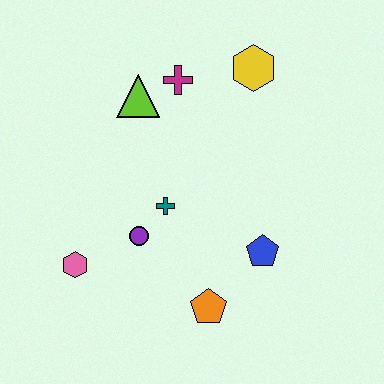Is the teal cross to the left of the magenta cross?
Yes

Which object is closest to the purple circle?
The teal cross is closest to the purple circle.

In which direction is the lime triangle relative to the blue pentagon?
The lime triangle is above the blue pentagon.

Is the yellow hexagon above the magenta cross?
Yes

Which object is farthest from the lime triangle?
The orange pentagon is farthest from the lime triangle.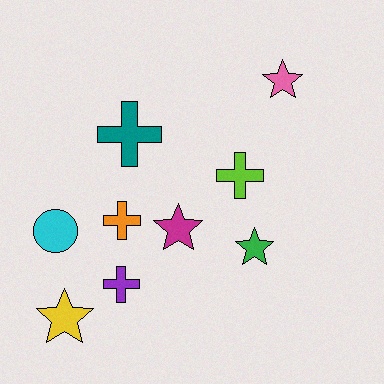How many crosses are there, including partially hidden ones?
There are 4 crosses.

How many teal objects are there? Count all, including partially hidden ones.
There is 1 teal object.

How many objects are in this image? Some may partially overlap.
There are 9 objects.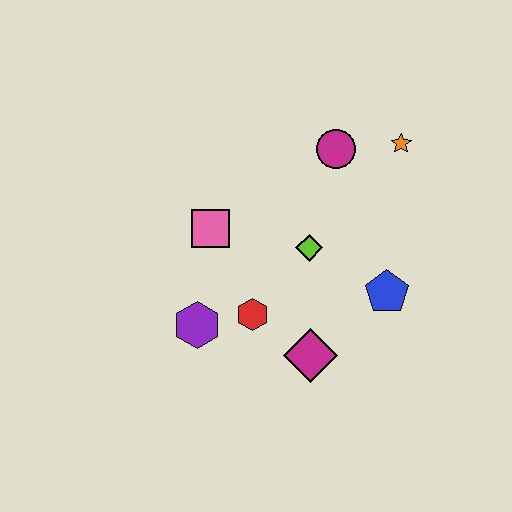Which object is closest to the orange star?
The magenta circle is closest to the orange star.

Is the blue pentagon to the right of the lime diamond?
Yes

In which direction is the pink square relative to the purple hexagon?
The pink square is above the purple hexagon.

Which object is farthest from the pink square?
The orange star is farthest from the pink square.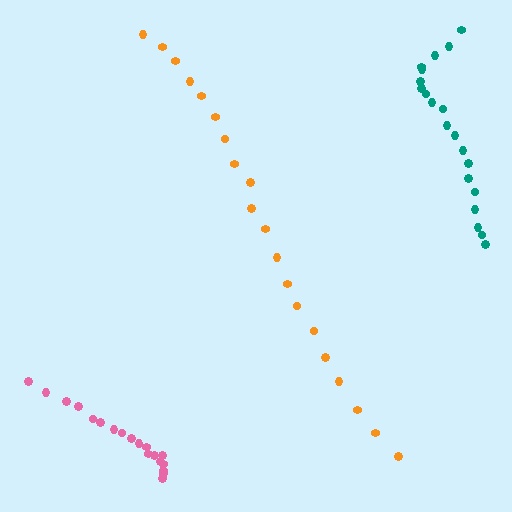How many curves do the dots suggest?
There are 3 distinct paths.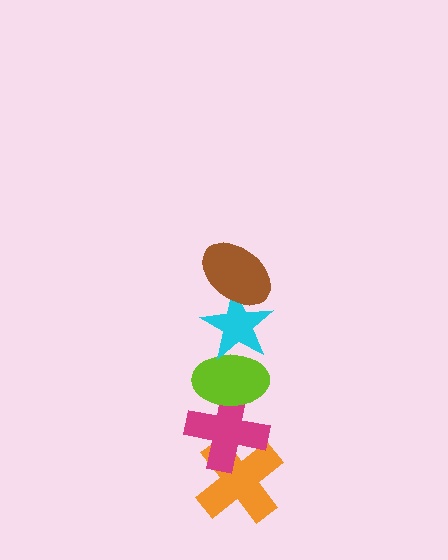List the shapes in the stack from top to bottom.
From top to bottom: the brown ellipse, the cyan star, the lime ellipse, the magenta cross, the orange cross.